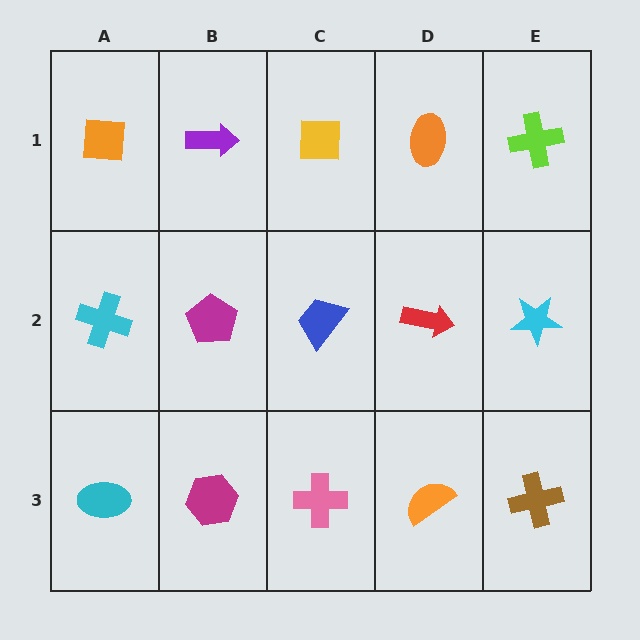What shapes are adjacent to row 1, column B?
A magenta pentagon (row 2, column B), an orange square (row 1, column A), a yellow square (row 1, column C).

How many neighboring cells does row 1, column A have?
2.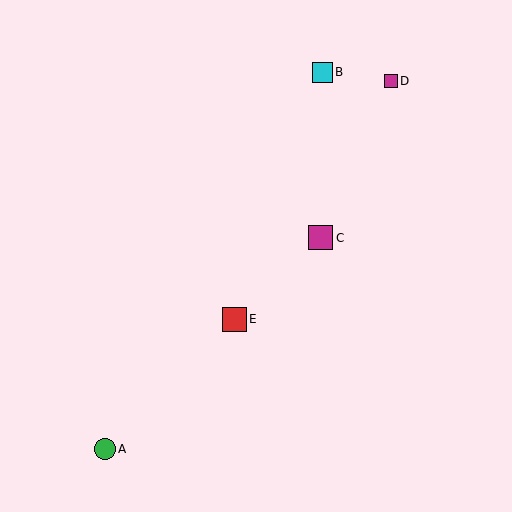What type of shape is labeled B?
Shape B is a cyan square.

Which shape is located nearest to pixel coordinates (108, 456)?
The green circle (labeled A) at (105, 449) is nearest to that location.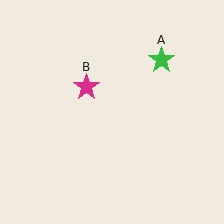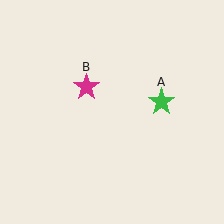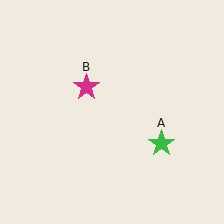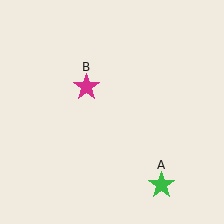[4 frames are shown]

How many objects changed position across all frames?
1 object changed position: green star (object A).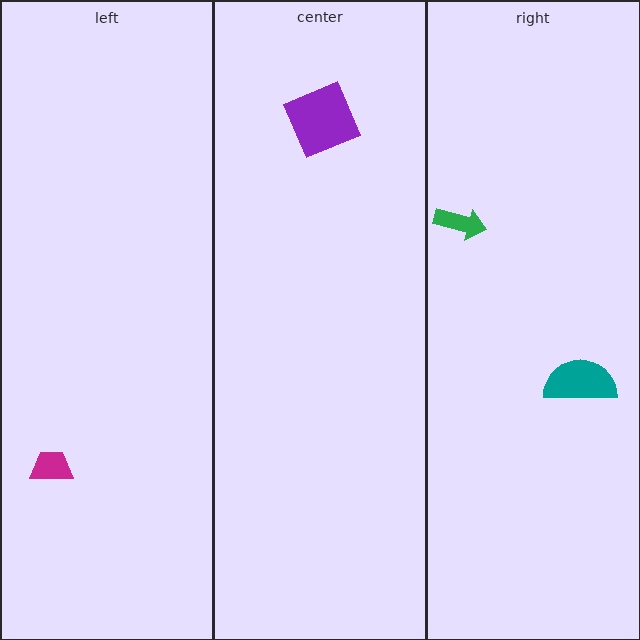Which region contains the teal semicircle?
The right region.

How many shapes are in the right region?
2.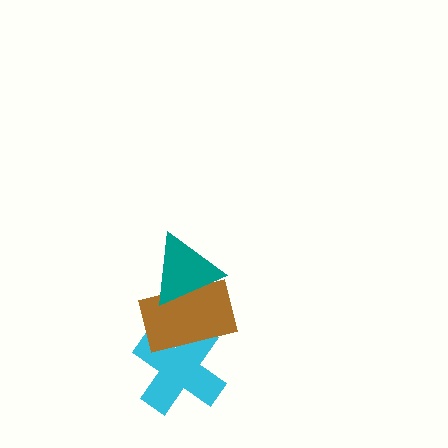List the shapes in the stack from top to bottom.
From top to bottom: the teal triangle, the brown rectangle, the cyan cross.